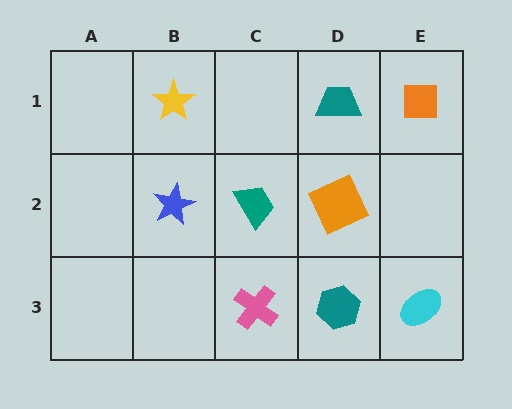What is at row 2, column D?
An orange square.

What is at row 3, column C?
A pink cross.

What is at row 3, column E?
A cyan ellipse.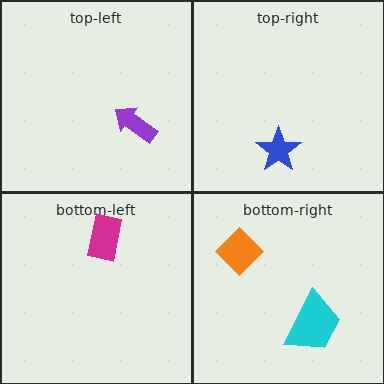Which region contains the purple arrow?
The top-left region.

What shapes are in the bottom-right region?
The orange diamond, the cyan trapezoid.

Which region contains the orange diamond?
The bottom-right region.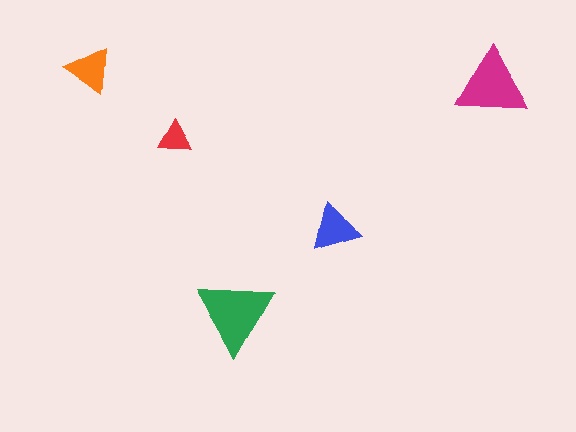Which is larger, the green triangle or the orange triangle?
The green one.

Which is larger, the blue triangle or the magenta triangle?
The magenta one.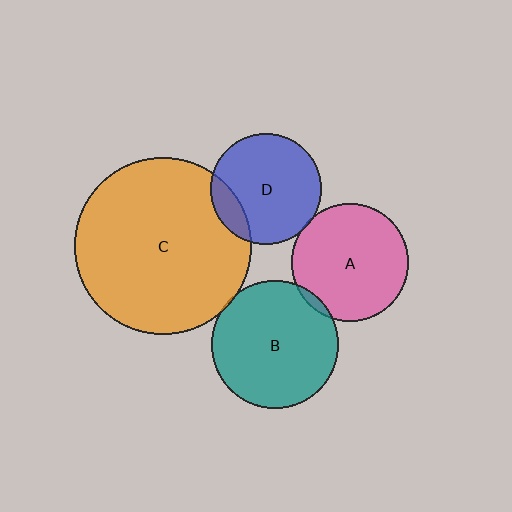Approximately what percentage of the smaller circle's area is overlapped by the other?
Approximately 5%.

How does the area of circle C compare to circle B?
Approximately 1.9 times.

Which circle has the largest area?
Circle C (orange).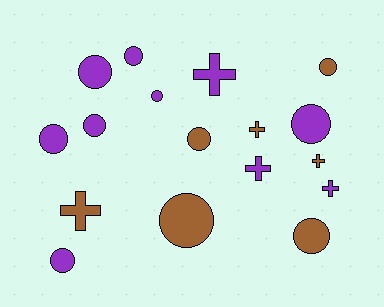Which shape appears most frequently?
Circle, with 11 objects.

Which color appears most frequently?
Purple, with 10 objects.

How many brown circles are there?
There are 4 brown circles.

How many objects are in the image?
There are 17 objects.